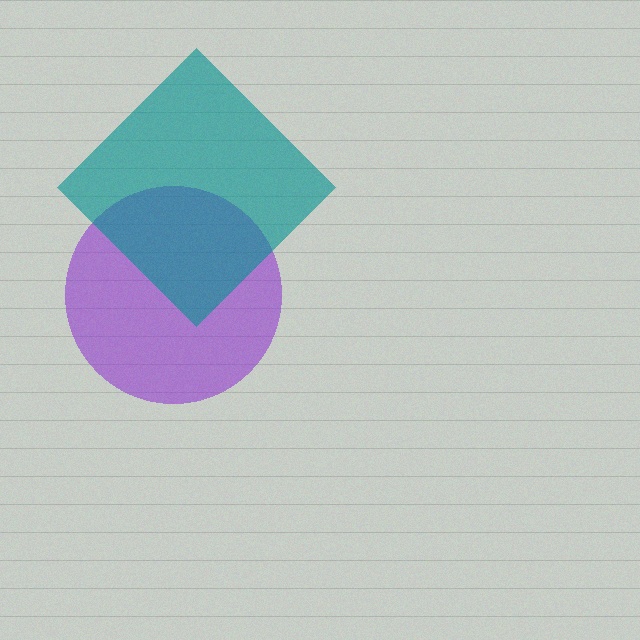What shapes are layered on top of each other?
The layered shapes are: a purple circle, a teal diamond.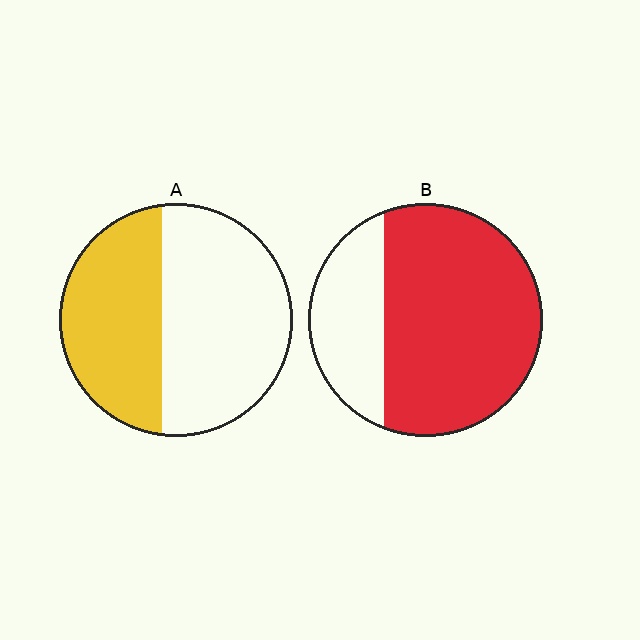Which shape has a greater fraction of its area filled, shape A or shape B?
Shape B.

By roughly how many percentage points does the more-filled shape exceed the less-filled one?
By roughly 30 percentage points (B over A).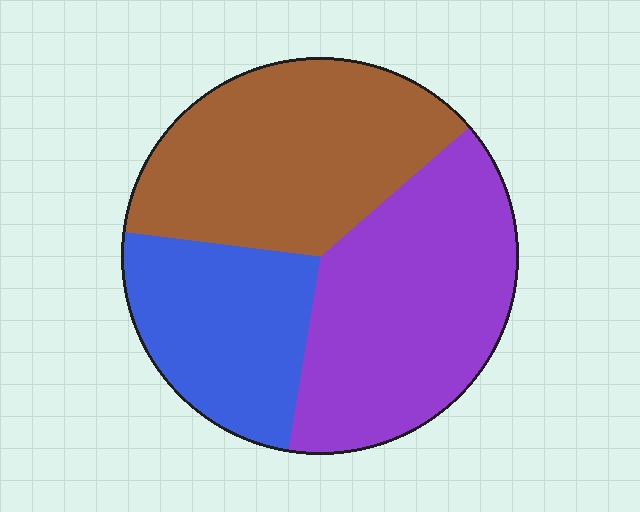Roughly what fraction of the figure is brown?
Brown takes up between a quarter and a half of the figure.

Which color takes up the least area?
Blue, at roughly 25%.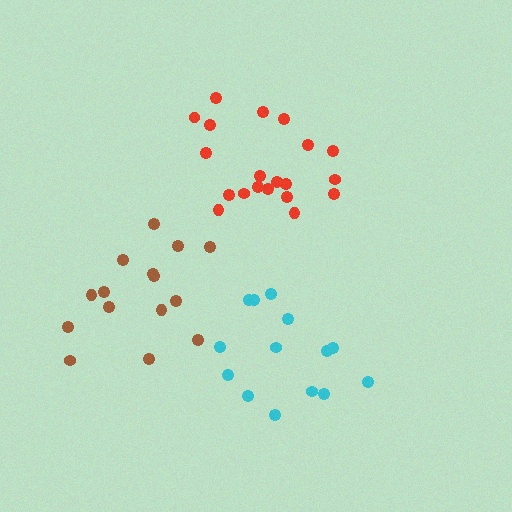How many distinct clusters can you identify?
There are 3 distinct clusters.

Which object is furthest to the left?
The brown cluster is leftmost.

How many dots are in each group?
Group 1: 14 dots, Group 2: 15 dots, Group 3: 20 dots (49 total).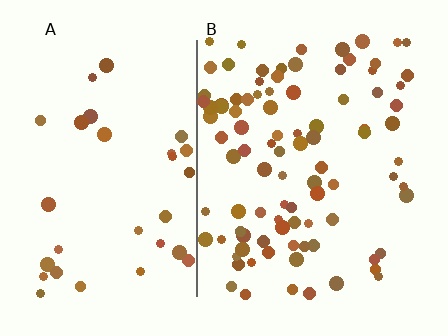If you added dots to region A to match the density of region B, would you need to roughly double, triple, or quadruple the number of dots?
Approximately triple.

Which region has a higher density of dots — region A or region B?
B (the right).